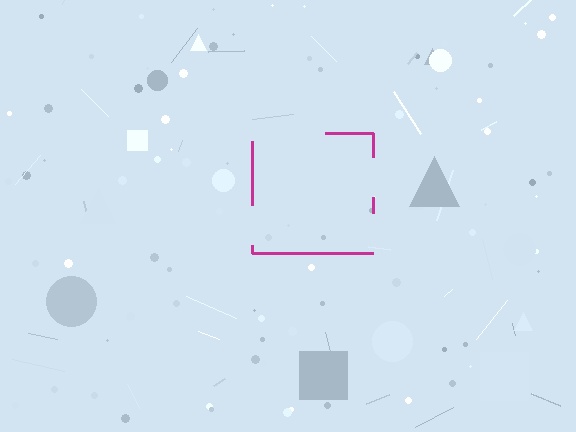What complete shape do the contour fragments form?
The contour fragments form a square.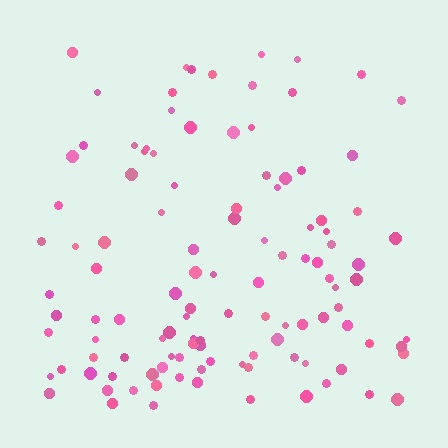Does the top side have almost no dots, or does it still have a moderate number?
Still a moderate number, just noticeably fewer than the bottom.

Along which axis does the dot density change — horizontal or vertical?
Vertical.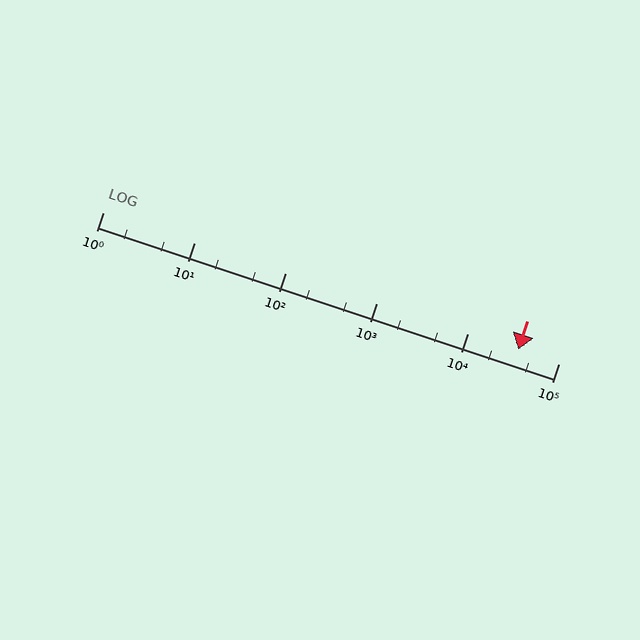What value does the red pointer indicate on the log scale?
The pointer indicates approximately 36000.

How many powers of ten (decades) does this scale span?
The scale spans 5 decades, from 1 to 100000.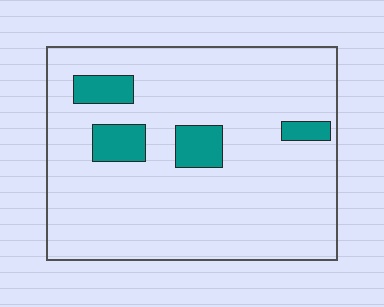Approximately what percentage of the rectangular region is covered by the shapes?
Approximately 10%.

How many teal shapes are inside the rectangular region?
4.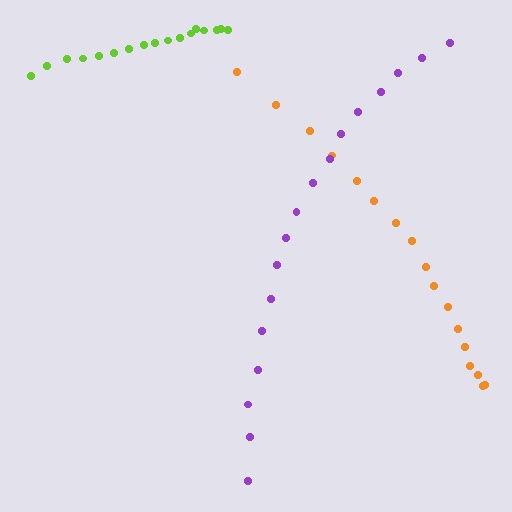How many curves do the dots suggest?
There are 3 distinct paths.